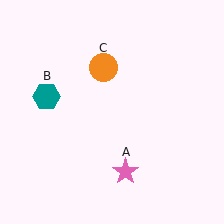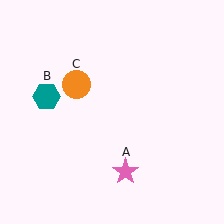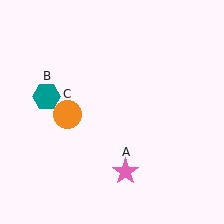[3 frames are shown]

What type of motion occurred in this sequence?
The orange circle (object C) rotated counterclockwise around the center of the scene.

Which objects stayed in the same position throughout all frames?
Pink star (object A) and teal hexagon (object B) remained stationary.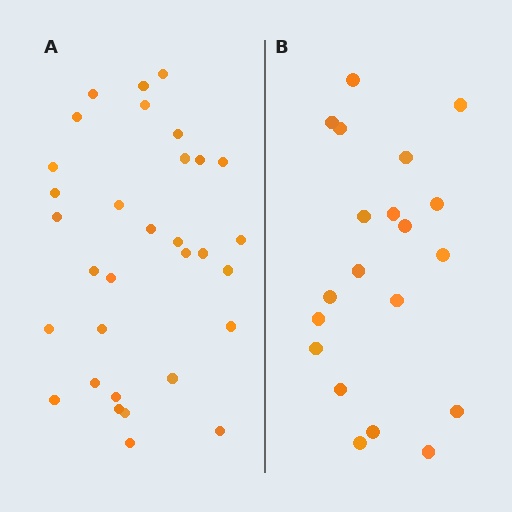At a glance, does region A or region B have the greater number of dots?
Region A (the left region) has more dots.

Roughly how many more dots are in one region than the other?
Region A has roughly 12 or so more dots than region B.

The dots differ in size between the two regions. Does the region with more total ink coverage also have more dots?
No. Region B has more total ink coverage because its dots are larger, but region A actually contains more individual dots. Total area can be misleading — the number of items is what matters here.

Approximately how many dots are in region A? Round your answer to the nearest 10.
About 30 dots. (The exact count is 32, which rounds to 30.)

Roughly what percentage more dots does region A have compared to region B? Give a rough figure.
About 60% more.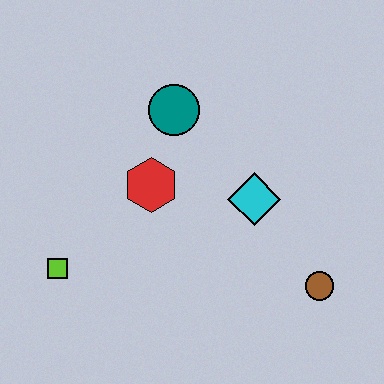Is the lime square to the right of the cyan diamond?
No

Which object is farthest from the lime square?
The brown circle is farthest from the lime square.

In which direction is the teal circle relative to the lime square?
The teal circle is above the lime square.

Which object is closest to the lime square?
The red hexagon is closest to the lime square.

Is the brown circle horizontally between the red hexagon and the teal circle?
No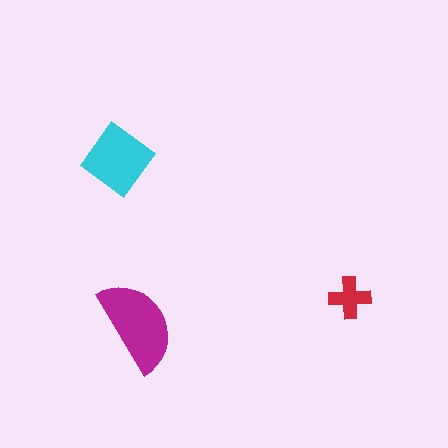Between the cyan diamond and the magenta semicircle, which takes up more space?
The magenta semicircle.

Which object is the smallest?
The red cross.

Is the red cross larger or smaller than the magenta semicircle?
Smaller.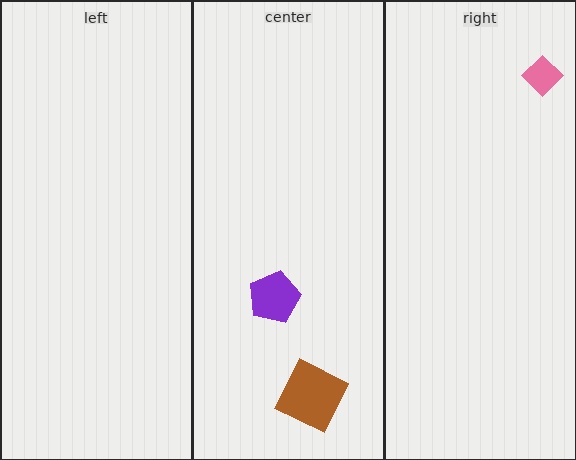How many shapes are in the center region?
2.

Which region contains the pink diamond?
The right region.